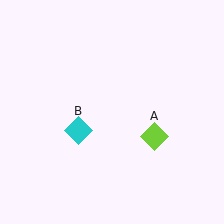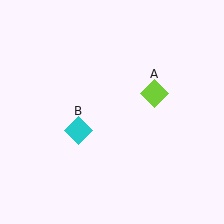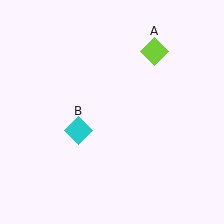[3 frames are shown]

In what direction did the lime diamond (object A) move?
The lime diamond (object A) moved up.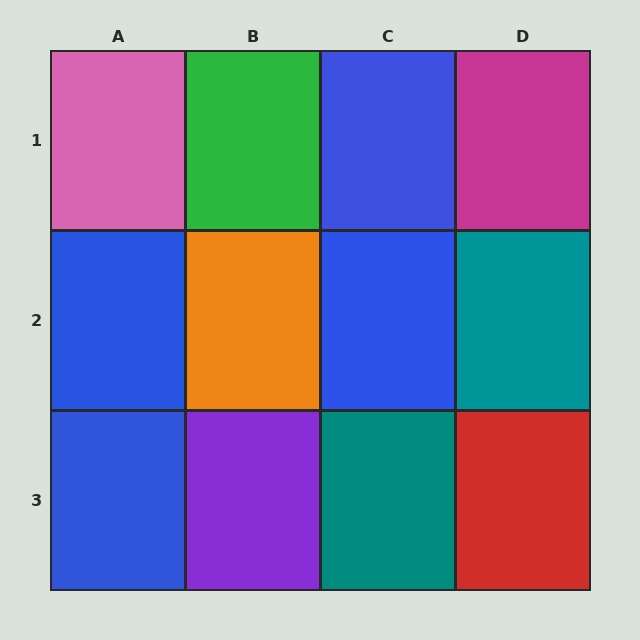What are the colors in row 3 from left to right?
Blue, purple, teal, red.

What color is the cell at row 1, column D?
Magenta.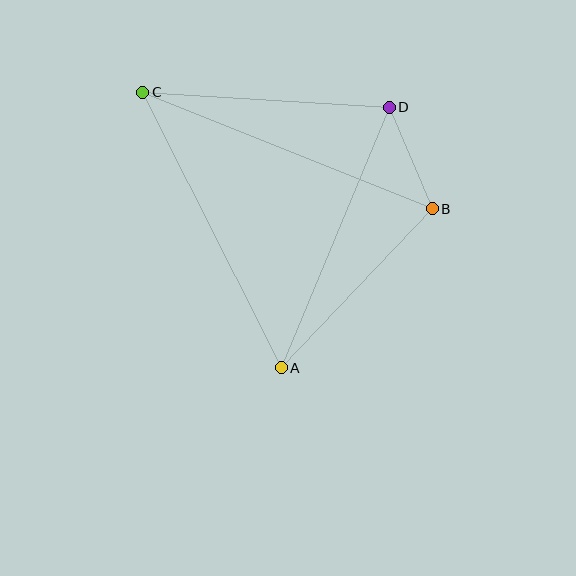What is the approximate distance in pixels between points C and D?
The distance between C and D is approximately 247 pixels.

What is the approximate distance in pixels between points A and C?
The distance between A and C is approximately 308 pixels.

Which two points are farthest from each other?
Points B and C are farthest from each other.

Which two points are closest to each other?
Points B and D are closest to each other.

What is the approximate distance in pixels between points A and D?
The distance between A and D is approximately 282 pixels.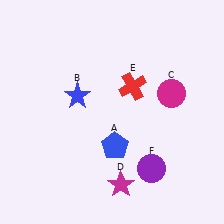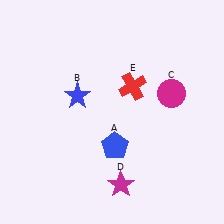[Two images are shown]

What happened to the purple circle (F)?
The purple circle (F) was removed in Image 2. It was in the bottom-right area of Image 1.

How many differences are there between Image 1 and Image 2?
There is 1 difference between the two images.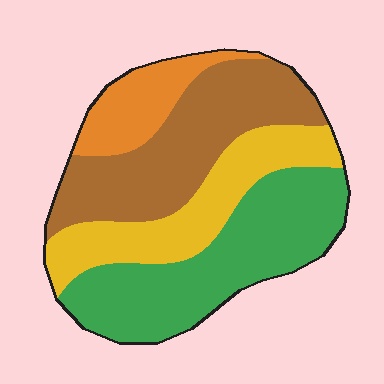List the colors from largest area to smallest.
From largest to smallest: green, brown, yellow, orange.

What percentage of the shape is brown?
Brown covers about 30% of the shape.